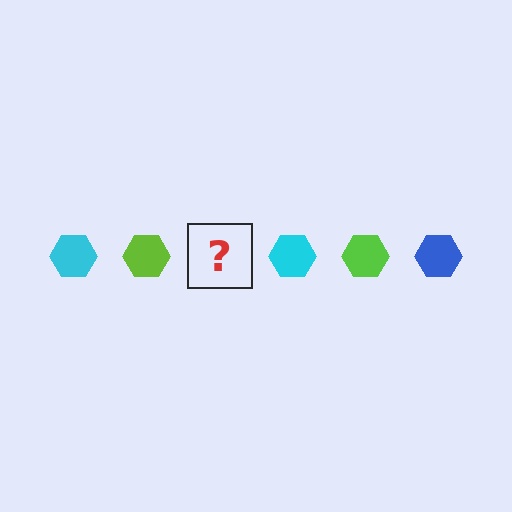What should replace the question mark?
The question mark should be replaced with a blue hexagon.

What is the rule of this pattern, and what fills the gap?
The rule is that the pattern cycles through cyan, lime, blue hexagons. The gap should be filled with a blue hexagon.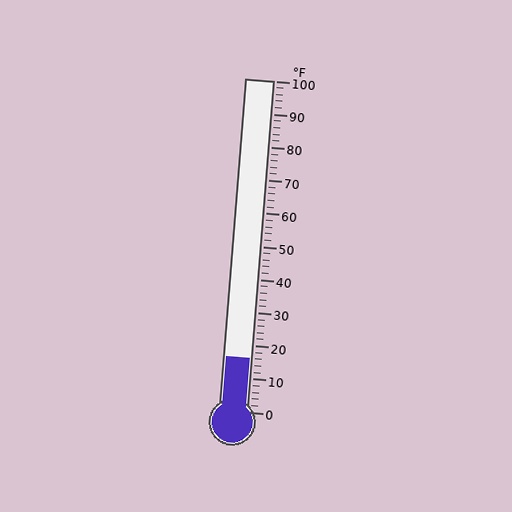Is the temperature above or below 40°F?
The temperature is below 40°F.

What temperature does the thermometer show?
The thermometer shows approximately 16°F.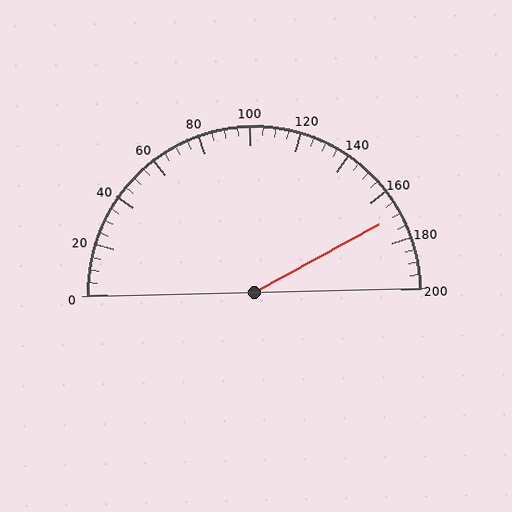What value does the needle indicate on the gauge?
The needle indicates approximately 170.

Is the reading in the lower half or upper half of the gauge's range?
The reading is in the upper half of the range (0 to 200).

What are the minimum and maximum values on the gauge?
The gauge ranges from 0 to 200.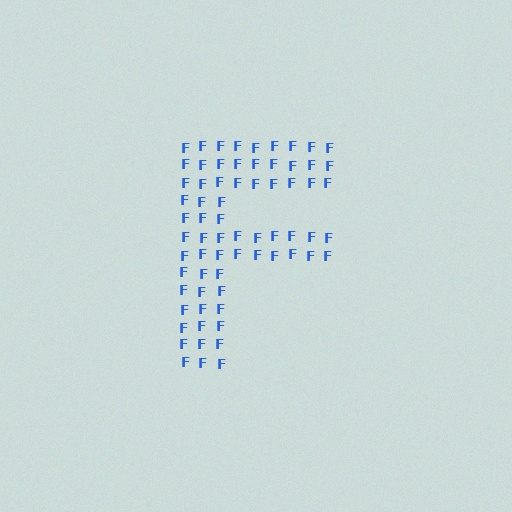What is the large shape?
The large shape is the letter F.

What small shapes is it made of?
It is made of small letter F's.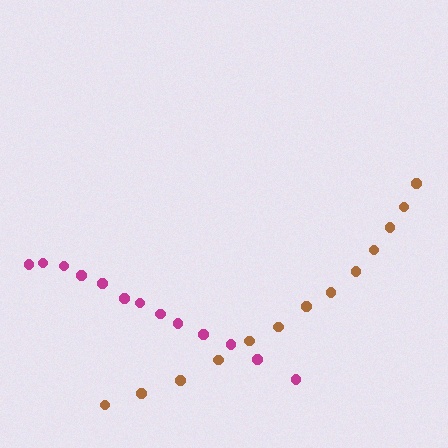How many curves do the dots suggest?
There are 2 distinct paths.